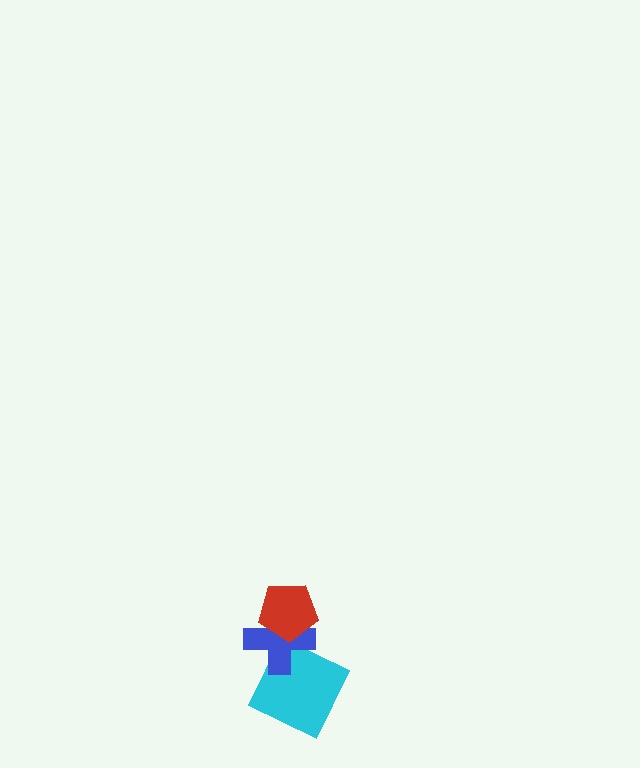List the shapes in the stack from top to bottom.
From top to bottom: the red pentagon, the blue cross, the cyan square.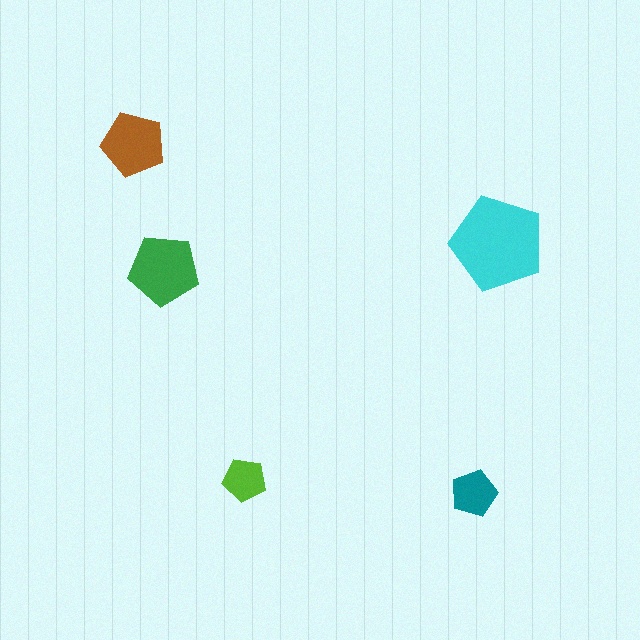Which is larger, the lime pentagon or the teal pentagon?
The teal one.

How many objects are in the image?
There are 5 objects in the image.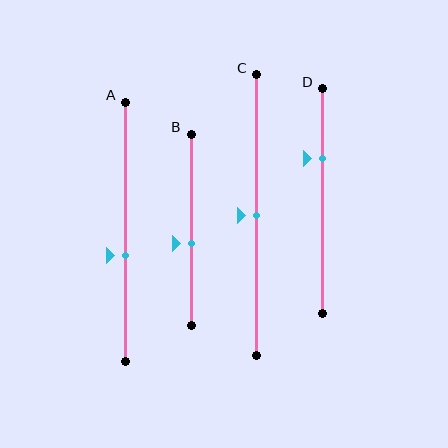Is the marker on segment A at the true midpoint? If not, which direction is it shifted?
No, the marker on segment A is shifted downward by about 9% of the segment length.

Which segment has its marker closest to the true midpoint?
Segment C has its marker closest to the true midpoint.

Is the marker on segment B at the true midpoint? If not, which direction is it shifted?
No, the marker on segment B is shifted downward by about 7% of the segment length.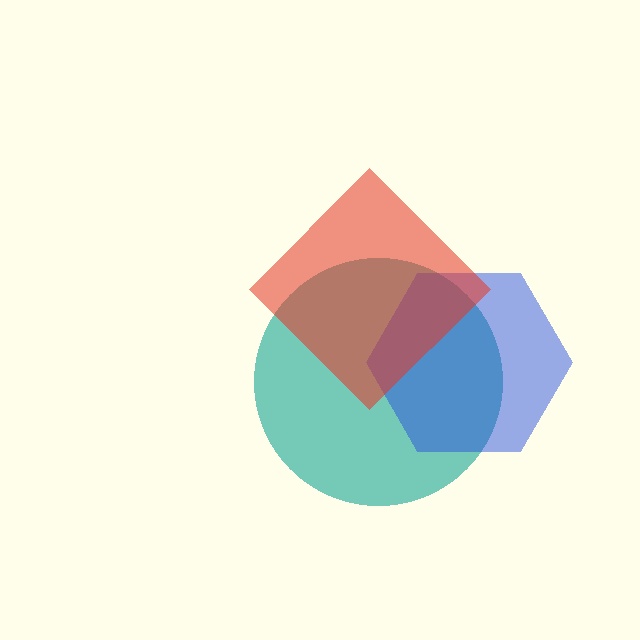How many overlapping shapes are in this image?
There are 3 overlapping shapes in the image.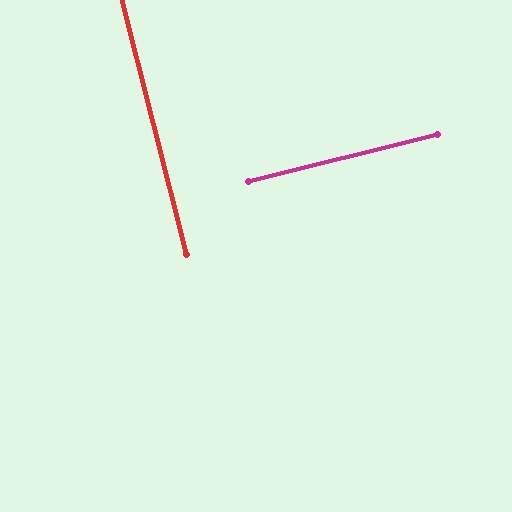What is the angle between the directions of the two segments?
Approximately 90 degrees.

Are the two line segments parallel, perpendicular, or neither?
Perpendicular — they meet at approximately 90°.